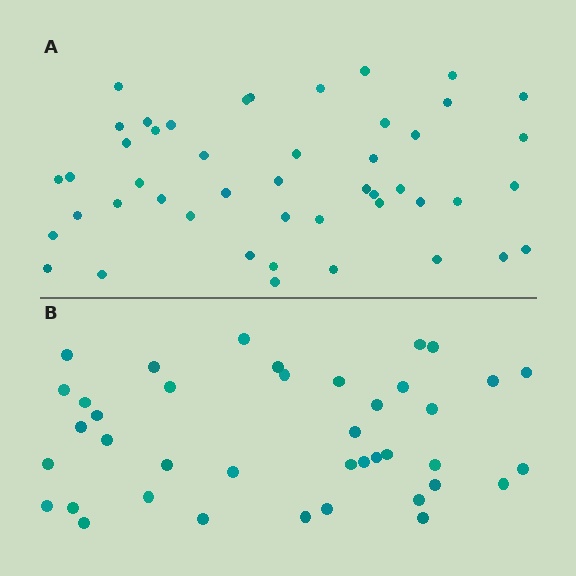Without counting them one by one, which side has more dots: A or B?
Region A (the top region) has more dots.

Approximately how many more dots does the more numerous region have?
Region A has roughly 8 or so more dots than region B.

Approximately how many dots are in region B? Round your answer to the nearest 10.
About 40 dots.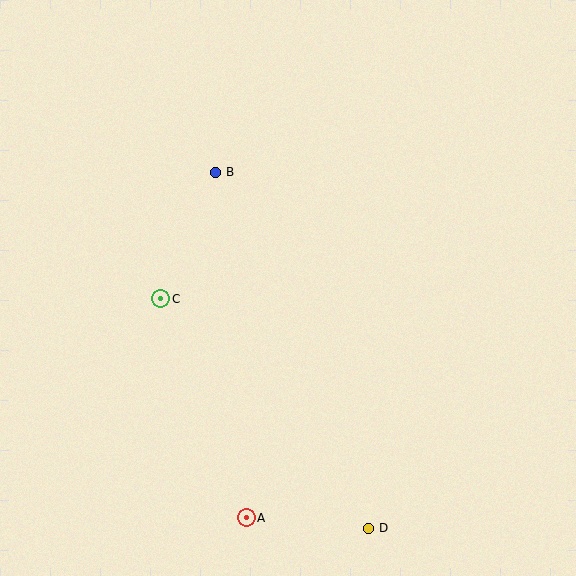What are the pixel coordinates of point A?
Point A is at (246, 518).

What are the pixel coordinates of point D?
Point D is at (368, 528).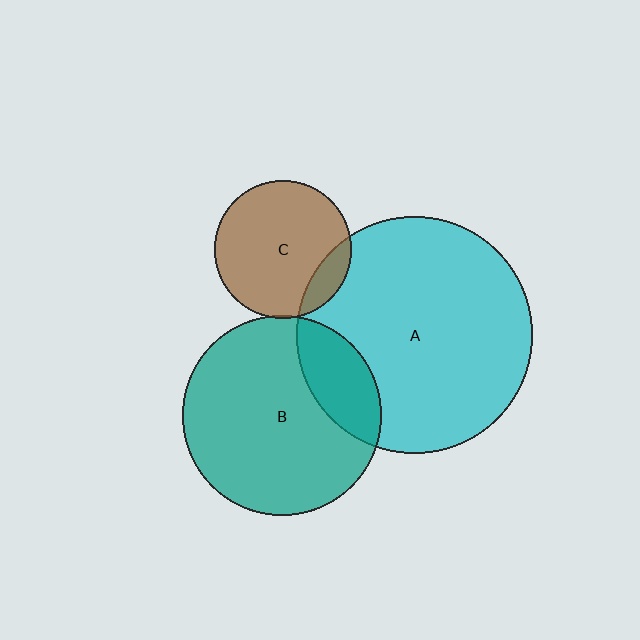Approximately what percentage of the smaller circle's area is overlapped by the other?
Approximately 20%.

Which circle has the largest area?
Circle A (cyan).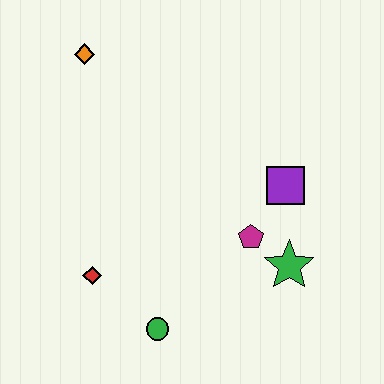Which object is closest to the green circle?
The red diamond is closest to the green circle.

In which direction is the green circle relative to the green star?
The green circle is to the left of the green star.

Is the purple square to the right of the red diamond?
Yes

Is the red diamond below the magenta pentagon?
Yes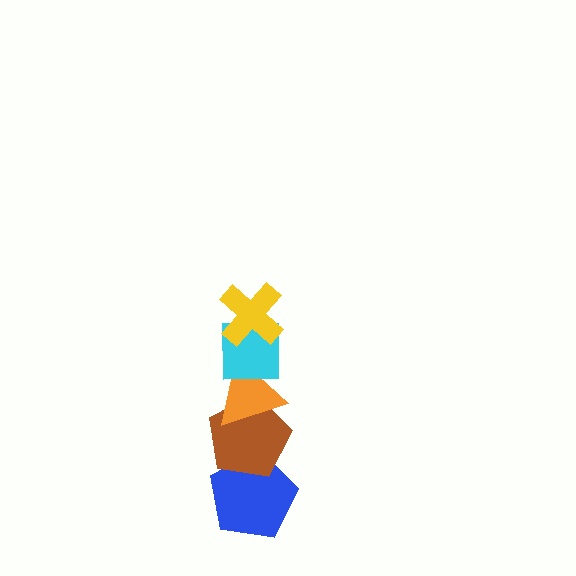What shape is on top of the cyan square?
The yellow cross is on top of the cyan square.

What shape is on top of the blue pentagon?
The brown pentagon is on top of the blue pentagon.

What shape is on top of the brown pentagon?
The orange triangle is on top of the brown pentagon.